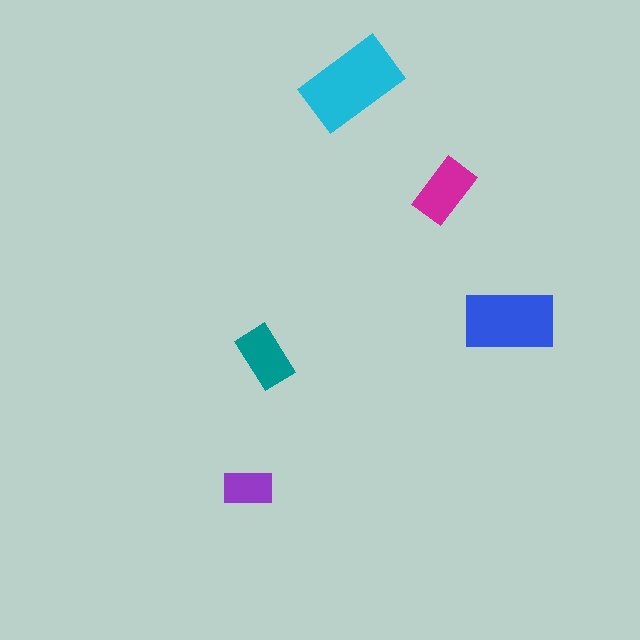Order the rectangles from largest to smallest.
the cyan one, the blue one, the magenta one, the teal one, the purple one.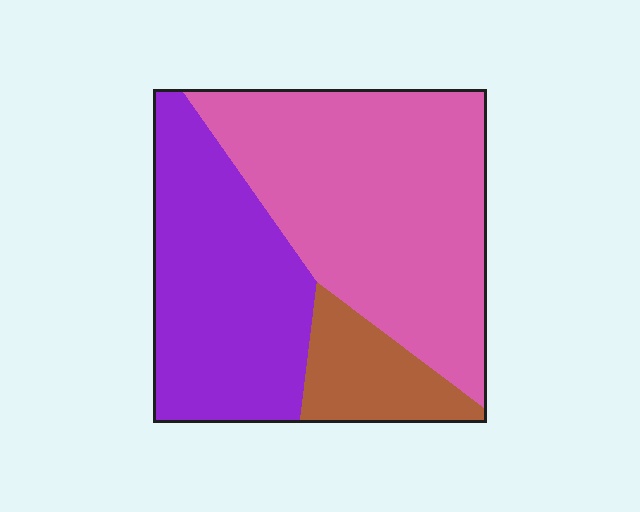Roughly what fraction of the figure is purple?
Purple covers 36% of the figure.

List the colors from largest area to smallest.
From largest to smallest: pink, purple, brown.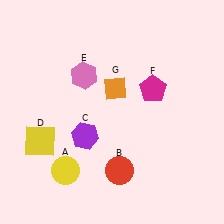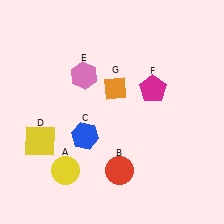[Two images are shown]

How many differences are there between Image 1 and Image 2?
There is 1 difference between the two images.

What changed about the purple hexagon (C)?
In Image 1, C is purple. In Image 2, it changed to blue.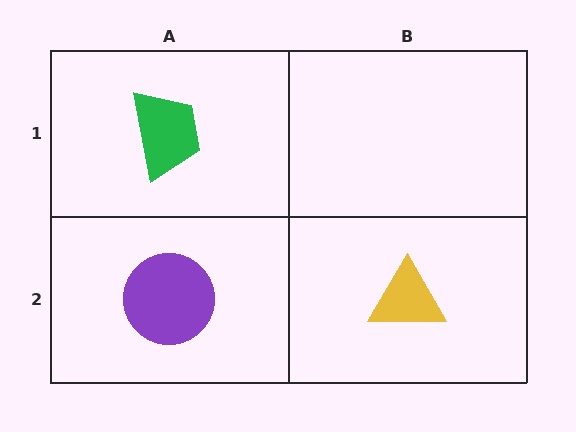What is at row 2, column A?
A purple circle.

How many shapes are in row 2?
2 shapes.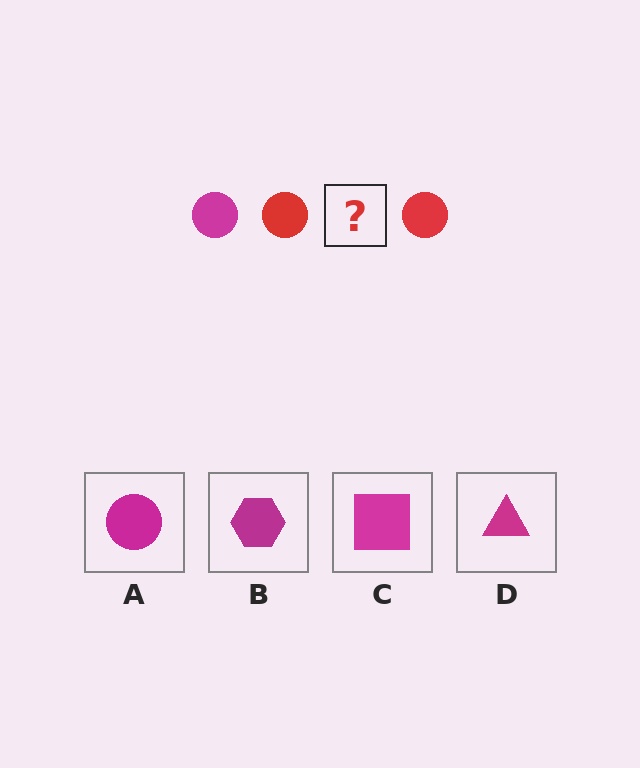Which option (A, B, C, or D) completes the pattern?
A.